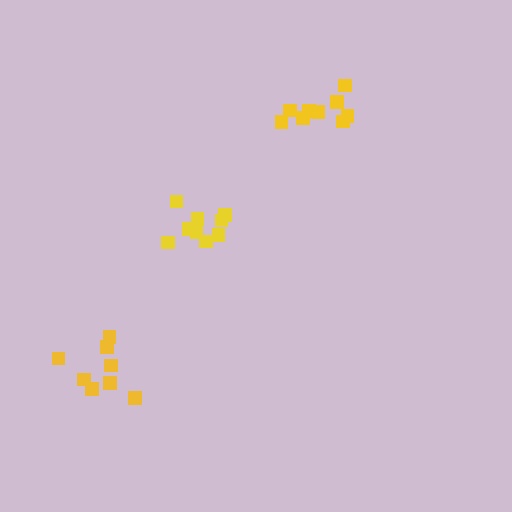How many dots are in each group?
Group 1: 9 dots, Group 2: 9 dots, Group 3: 8 dots (26 total).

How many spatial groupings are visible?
There are 3 spatial groupings.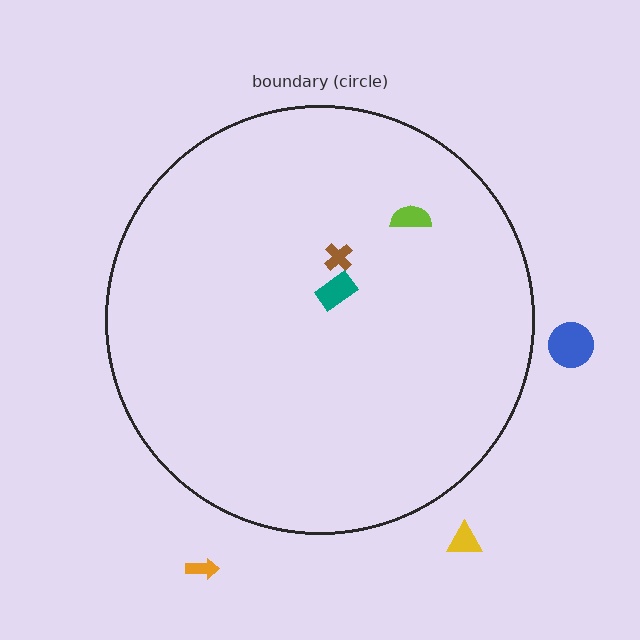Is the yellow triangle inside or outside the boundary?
Outside.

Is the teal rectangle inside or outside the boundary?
Inside.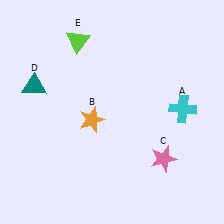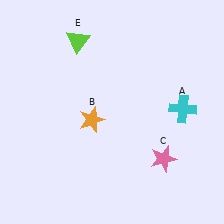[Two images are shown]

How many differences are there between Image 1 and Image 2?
There is 1 difference between the two images.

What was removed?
The teal triangle (D) was removed in Image 2.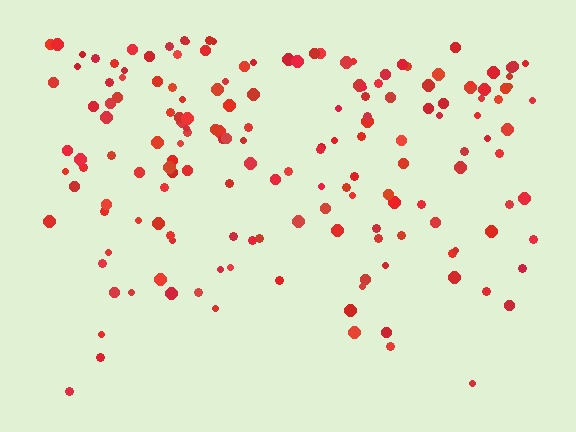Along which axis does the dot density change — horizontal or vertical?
Vertical.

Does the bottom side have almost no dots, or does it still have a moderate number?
Still a moderate number, just noticeably fewer than the top.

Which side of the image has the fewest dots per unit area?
The bottom.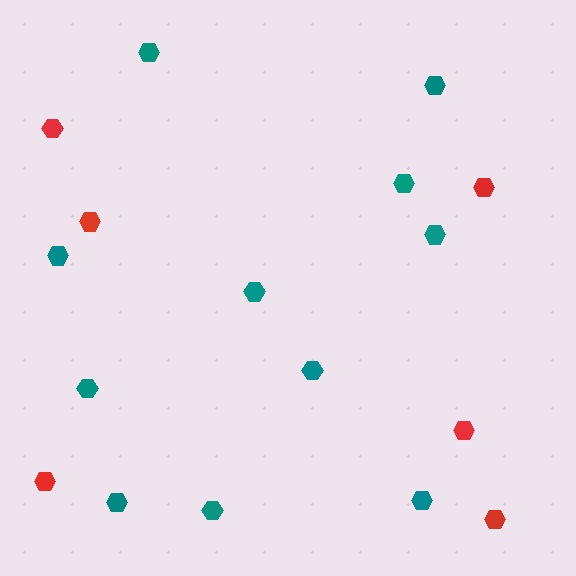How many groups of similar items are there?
There are 2 groups: one group of red hexagons (6) and one group of teal hexagons (11).